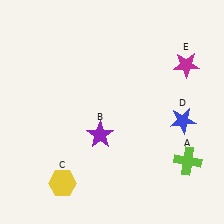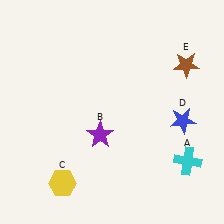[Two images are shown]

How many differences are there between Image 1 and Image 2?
There are 2 differences between the two images.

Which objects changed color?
A changed from lime to cyan. E changed from magenta to brown.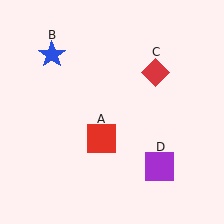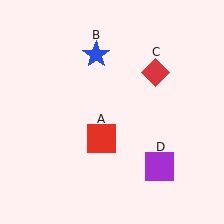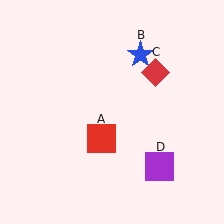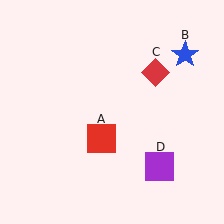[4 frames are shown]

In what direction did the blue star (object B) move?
The blue star (object B) moved right.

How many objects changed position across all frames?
1 object changed position: blue star (object B).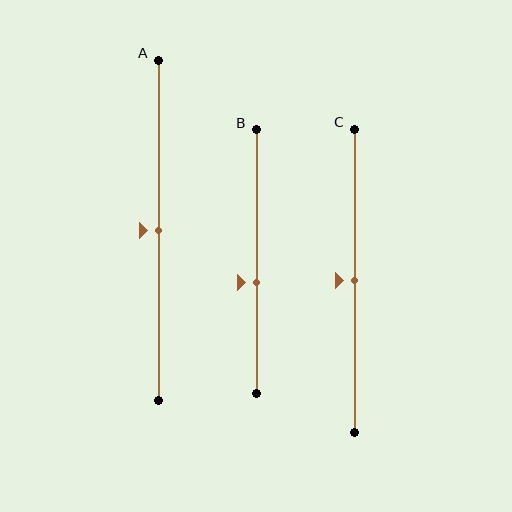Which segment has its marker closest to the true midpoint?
Segment A has its marker closest to the true midpoint.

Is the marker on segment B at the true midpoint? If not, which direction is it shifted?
No, the marker on segment B is shifted downward by about 8% of the segment length.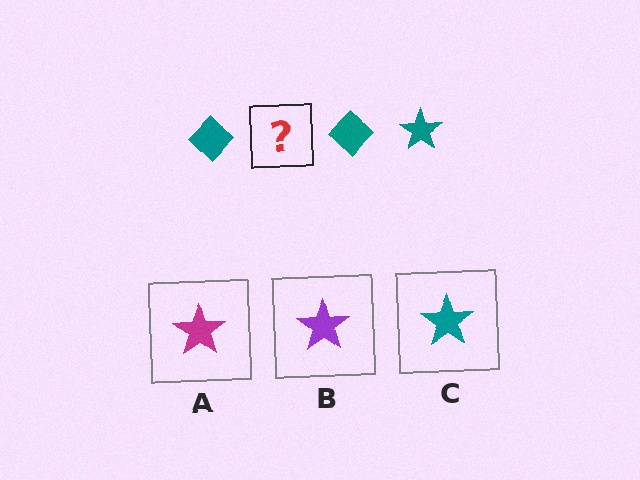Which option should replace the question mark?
Option C.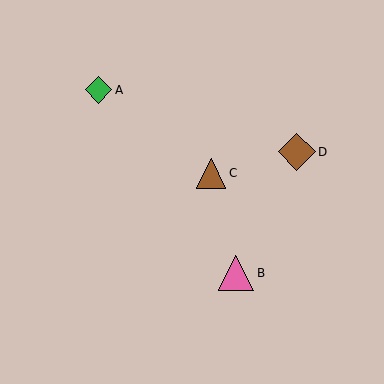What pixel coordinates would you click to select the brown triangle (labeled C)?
Click at (211, 173) to select the brown triangle C.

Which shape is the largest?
The brown diamond (labeled D) is the largest.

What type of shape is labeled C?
Shape C is a brown triangle.